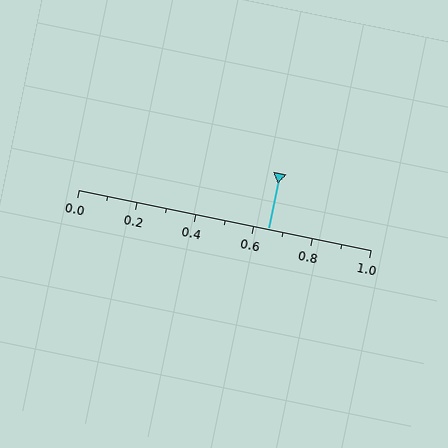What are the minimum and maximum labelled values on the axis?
The axis runs from 0.0 to 1.0.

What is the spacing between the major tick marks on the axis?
The major ticks are spaced 0.2 apart.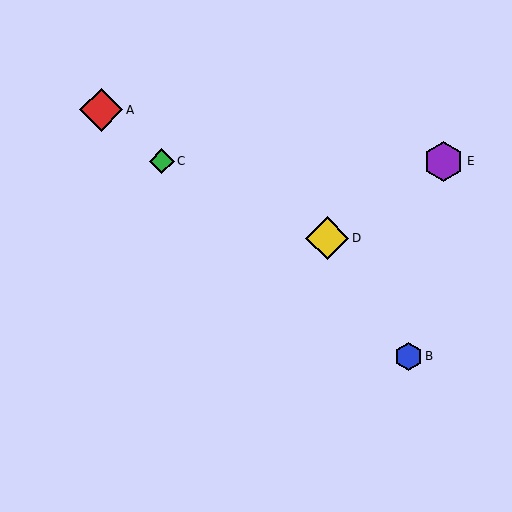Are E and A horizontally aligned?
No, E is at y≈161 and A is at y≈110.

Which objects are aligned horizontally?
Objects C, E are aligned horizontally.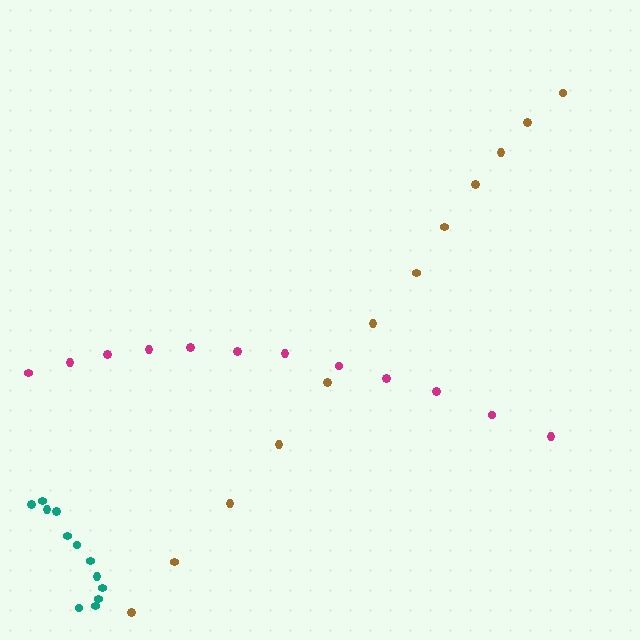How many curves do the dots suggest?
There are 3 distinct paths.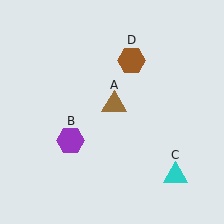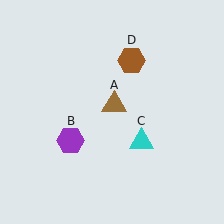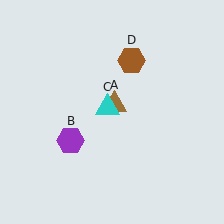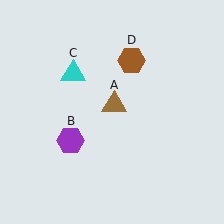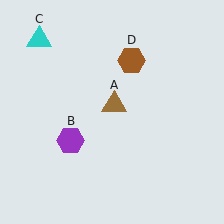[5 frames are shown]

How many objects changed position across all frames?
1 object changed position: cyan triangle (object C).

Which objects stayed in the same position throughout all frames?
Brown triangle (object A) and purple hexagon (object B) and brown hexagon (object D) remained stationary.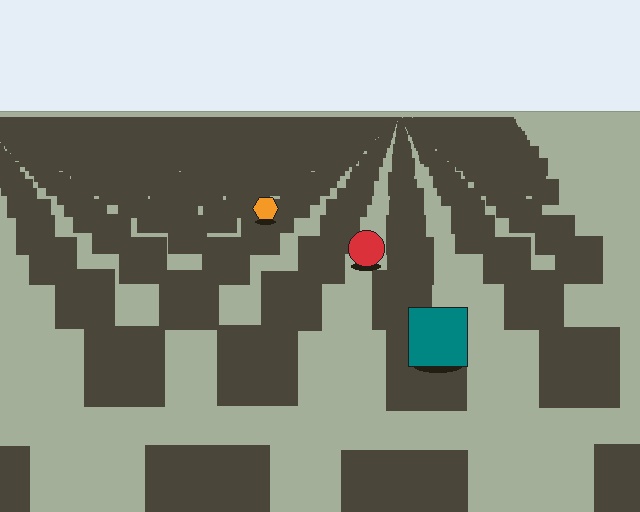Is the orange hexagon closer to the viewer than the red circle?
No. The red circle is closer — you can tell from the texture gradient: the ground texture is coarser near it.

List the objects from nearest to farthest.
From nearest to farthest: the teal square, the red circle, the orange hexagon.